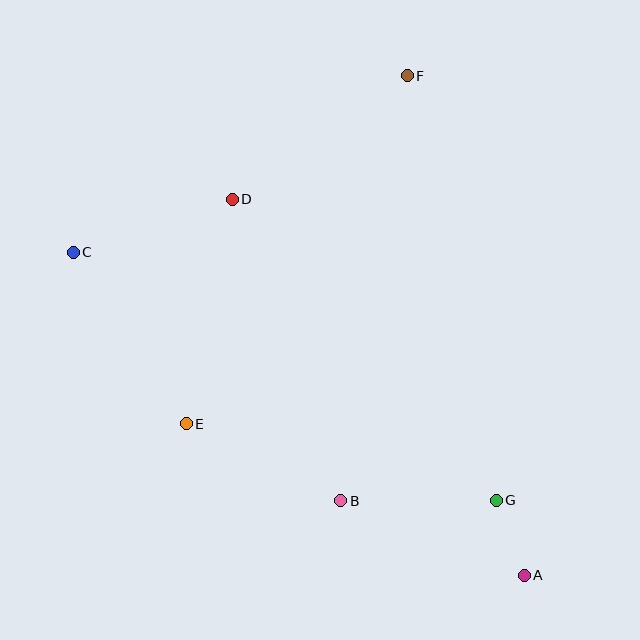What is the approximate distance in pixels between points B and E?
The distance between B and E is approximately 173 pixels.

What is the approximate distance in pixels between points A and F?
The distance between A and F is approximately 513 pixels.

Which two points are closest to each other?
Points A and G are closest to each other.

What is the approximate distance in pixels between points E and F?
The distance between E and F is approximately 412 pixels.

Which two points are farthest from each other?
Points A and C are farthest from each other.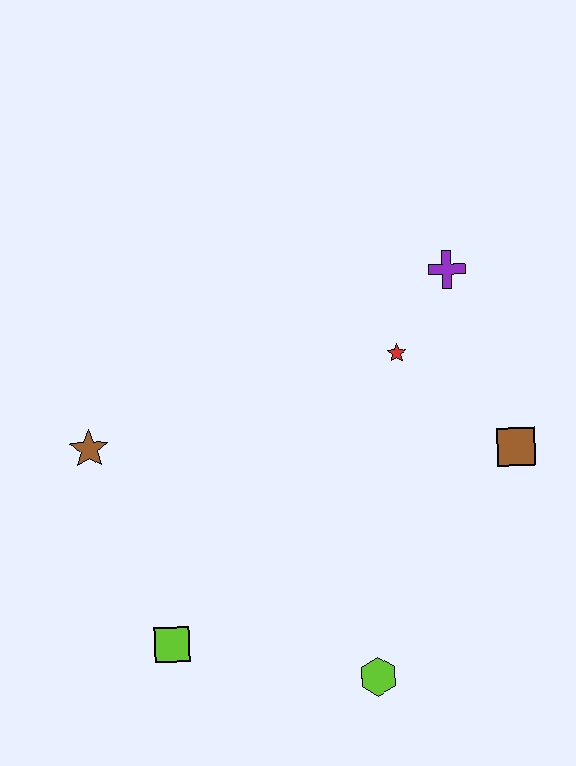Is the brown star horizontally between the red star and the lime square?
No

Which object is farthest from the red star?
The lime square is farthest from the red star.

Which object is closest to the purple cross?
The red star is closest to the purple cross.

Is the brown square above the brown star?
No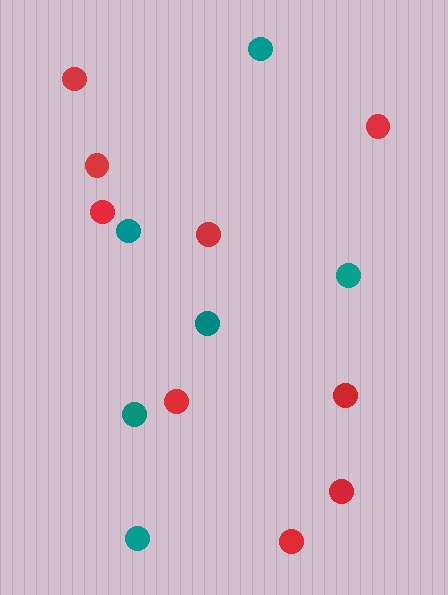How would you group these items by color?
There are 2 groups: one group of teal circles (6) and one group of red circles (9).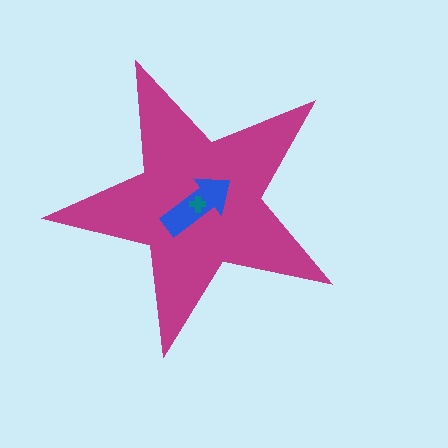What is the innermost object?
The teal cross.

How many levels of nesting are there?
3.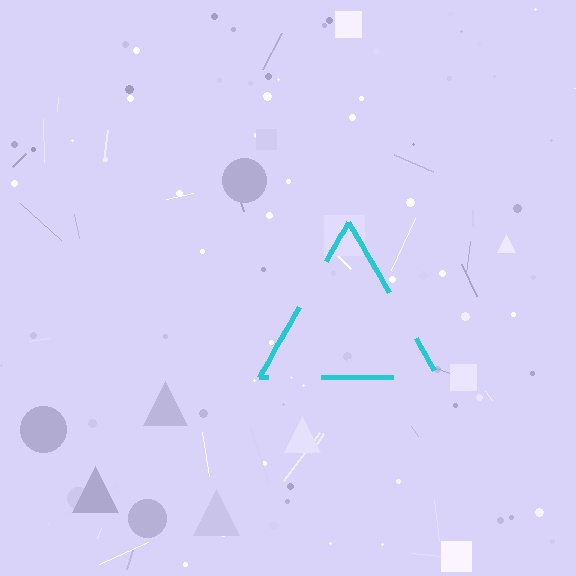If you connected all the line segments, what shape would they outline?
They would outline a triangle.